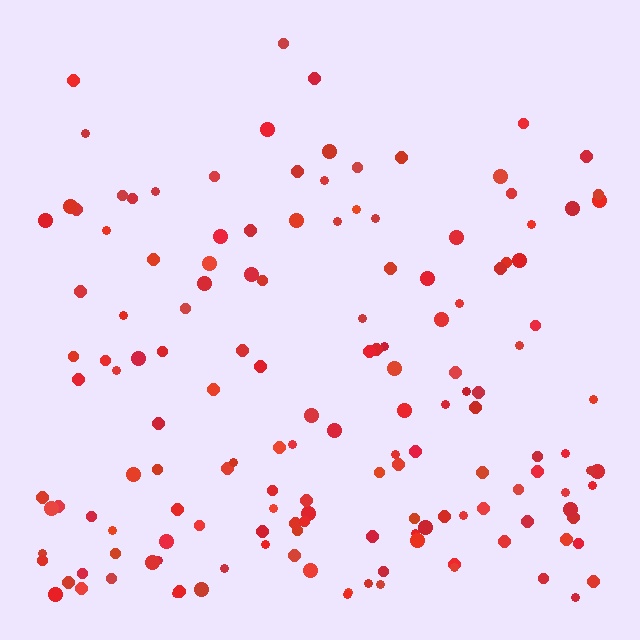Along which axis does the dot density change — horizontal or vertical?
Vertical.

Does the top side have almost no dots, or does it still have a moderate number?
Still a moderate number, just noticeably fewer than the bottom.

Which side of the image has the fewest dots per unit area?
The top.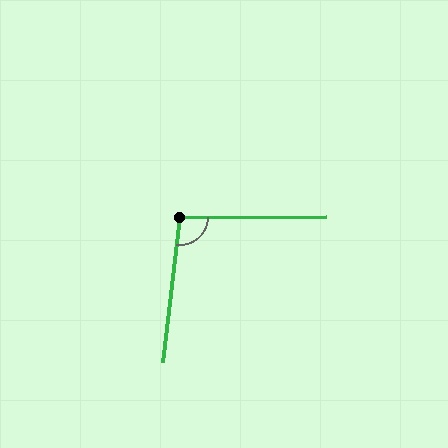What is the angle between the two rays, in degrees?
Approximately 97 degrees.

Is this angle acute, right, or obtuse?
It is obtuse.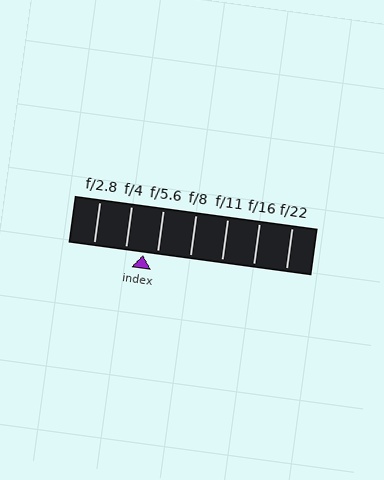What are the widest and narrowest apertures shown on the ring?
The widest aperture shown is f/2.8 and the narrowest is f/22.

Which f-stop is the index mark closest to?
The index mark is closest to f/5.6.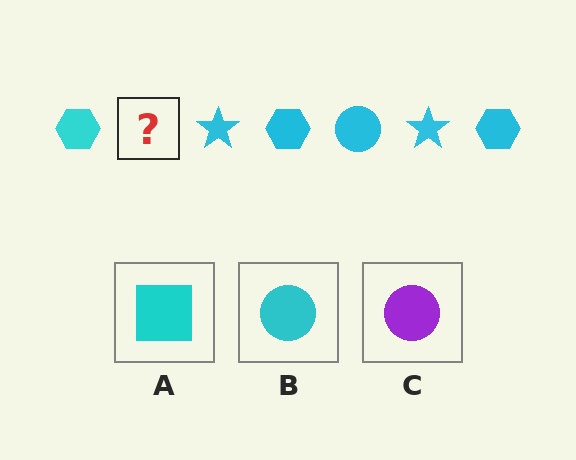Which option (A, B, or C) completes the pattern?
B.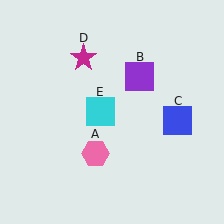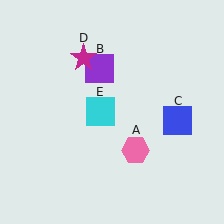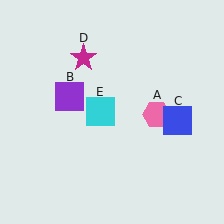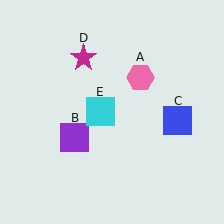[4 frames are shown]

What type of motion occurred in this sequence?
The pink hexagon (object A), purple square (object B) rotated counterclockwise around the center of the scene.